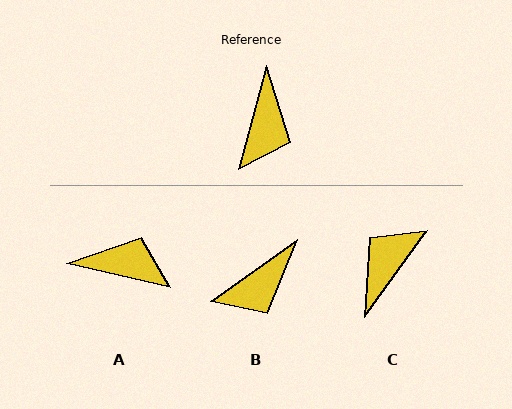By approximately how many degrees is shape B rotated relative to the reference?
Approximately 40 degrees clockwise.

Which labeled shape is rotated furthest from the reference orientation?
C, about 159 degrees away.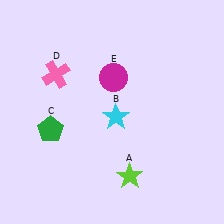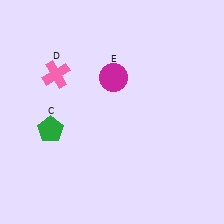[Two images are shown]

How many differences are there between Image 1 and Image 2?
There are 2 differences between the two images.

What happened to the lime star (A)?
The lime star (A) was removed in Image 2. It was in the bottom-right area of Image 1.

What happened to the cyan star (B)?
The cyan star (B) was removed in Image 2. It was in the bottom-right area of Image 1.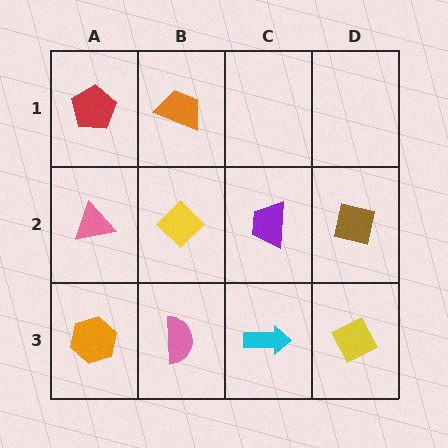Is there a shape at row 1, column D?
No, that cell is empty.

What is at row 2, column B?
A yellow diamond.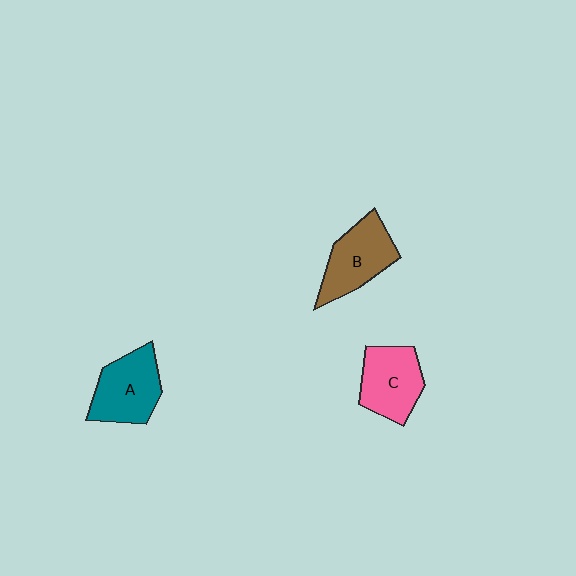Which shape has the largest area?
Shape A (teal).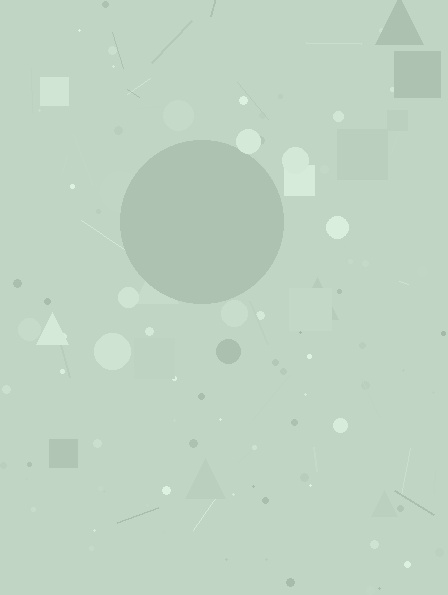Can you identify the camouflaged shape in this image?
The camouflaged shape is a circle.